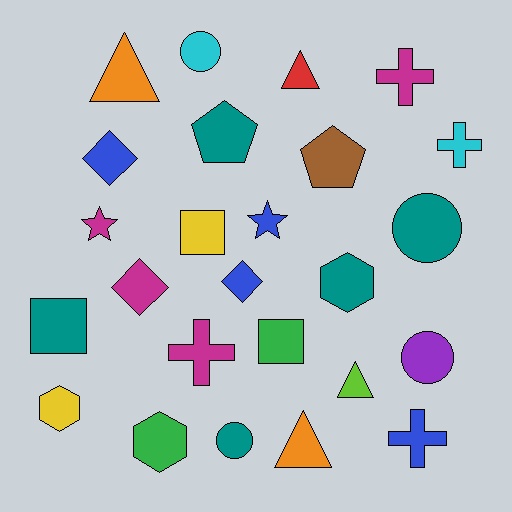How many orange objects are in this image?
There are 2 orange objects.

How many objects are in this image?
There are 25 objects.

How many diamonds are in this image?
There are 3 diamonds.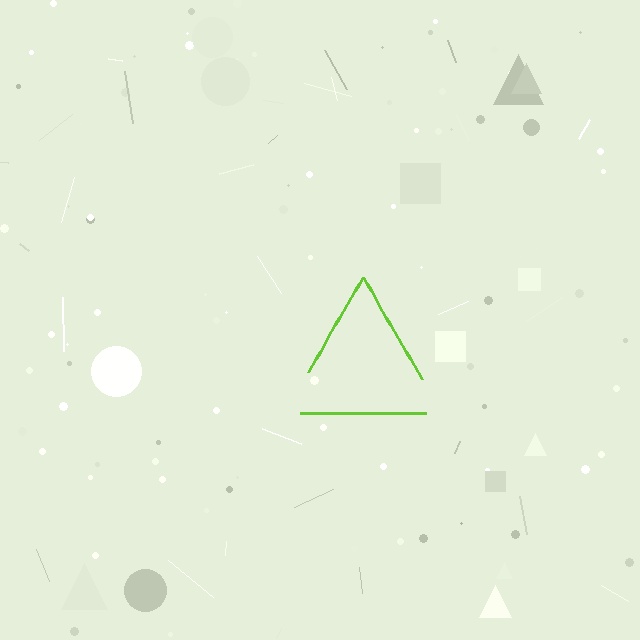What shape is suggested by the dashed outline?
The dashed outline suggests a triangle.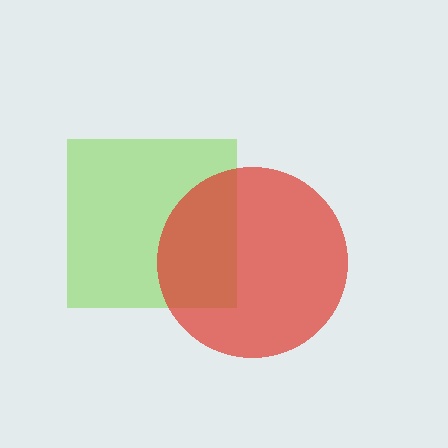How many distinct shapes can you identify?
There are 2 distinct shapes: a lime square, a red circle.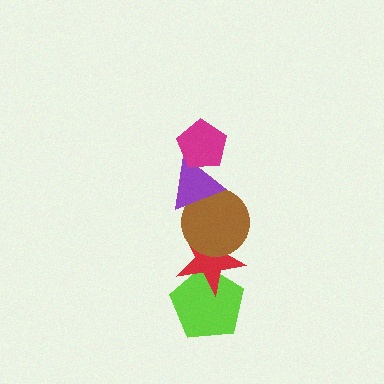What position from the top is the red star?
The red star is 4th from the top.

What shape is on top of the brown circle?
The purple triangle is on top of the brown circle.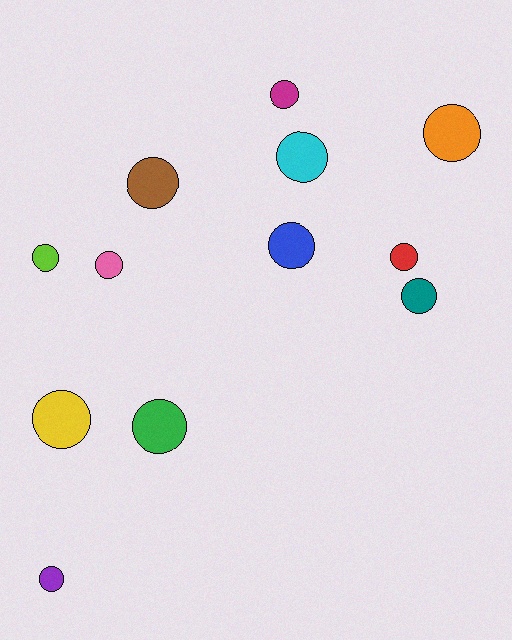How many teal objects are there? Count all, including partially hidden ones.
There is 1 teal object.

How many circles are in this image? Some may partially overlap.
There are 12 circles.